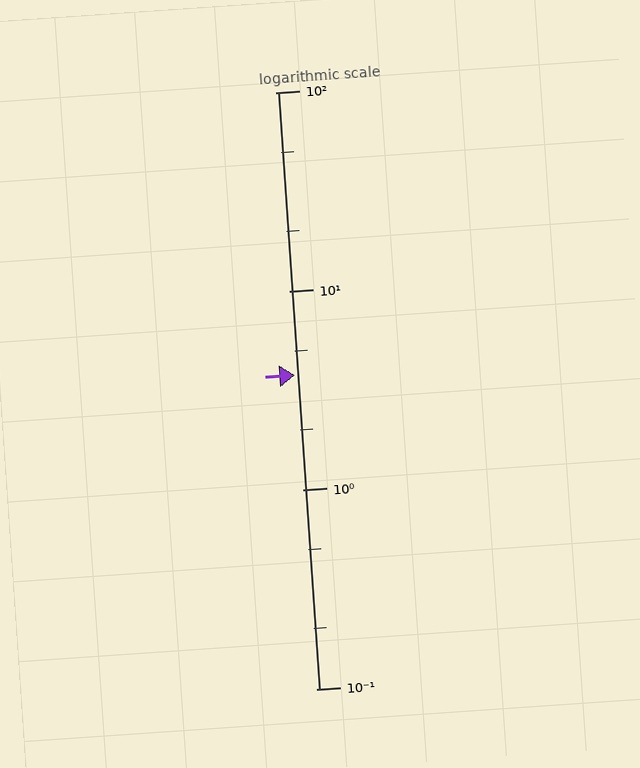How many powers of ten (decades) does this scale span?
The scale spans 3 decades, from 0.1 to 100.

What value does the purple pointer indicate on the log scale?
The pointer indicates approximately 3.8.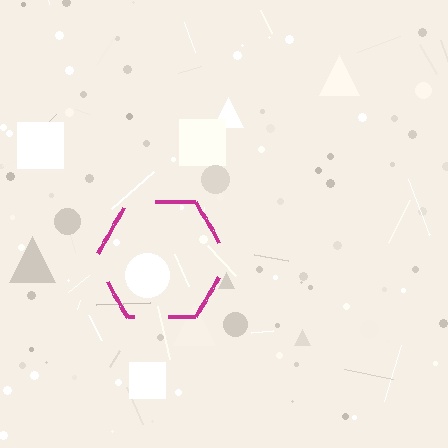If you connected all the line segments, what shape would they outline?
They would outline a hexagon.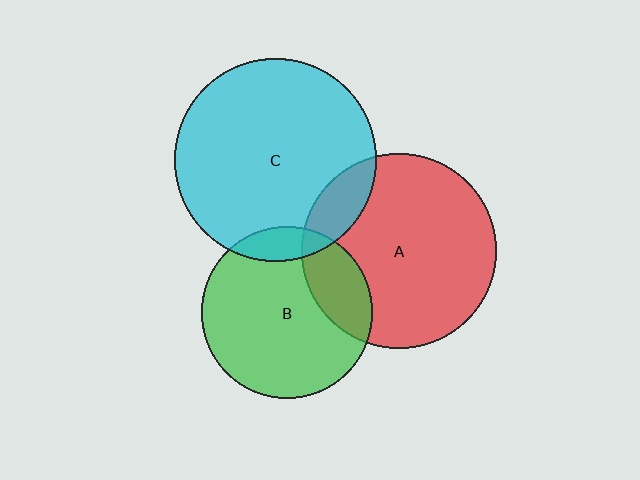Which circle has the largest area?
Circle C (cyan).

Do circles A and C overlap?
Yes.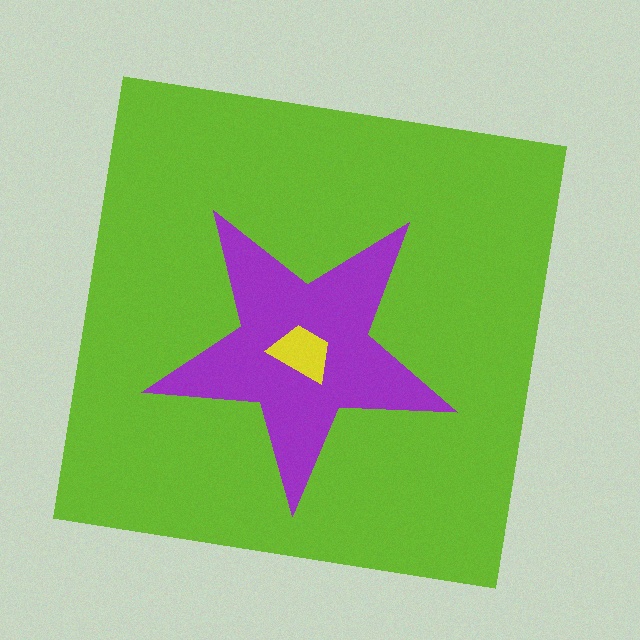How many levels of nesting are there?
3.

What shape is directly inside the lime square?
The purple star.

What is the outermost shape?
The lime square.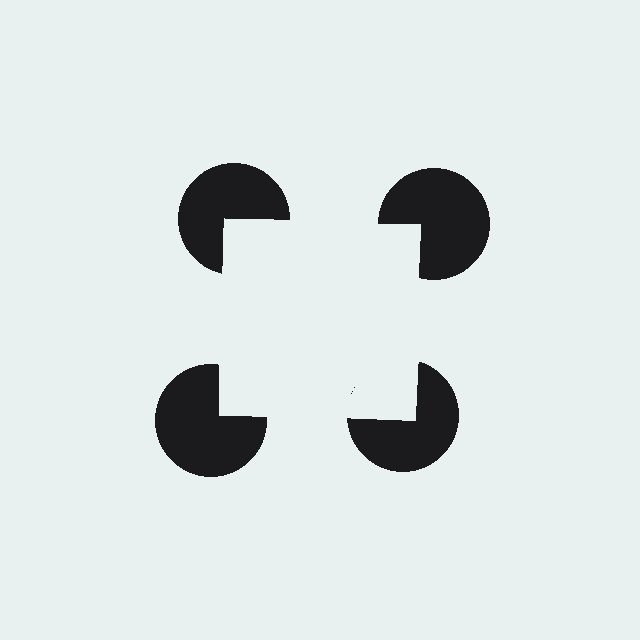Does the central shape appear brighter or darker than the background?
It typically appears slightly brighter than the background, even though no actual brightness change is drawn.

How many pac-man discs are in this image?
There are 4 — one at each vertex of the illusory square.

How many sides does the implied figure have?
4 sides.